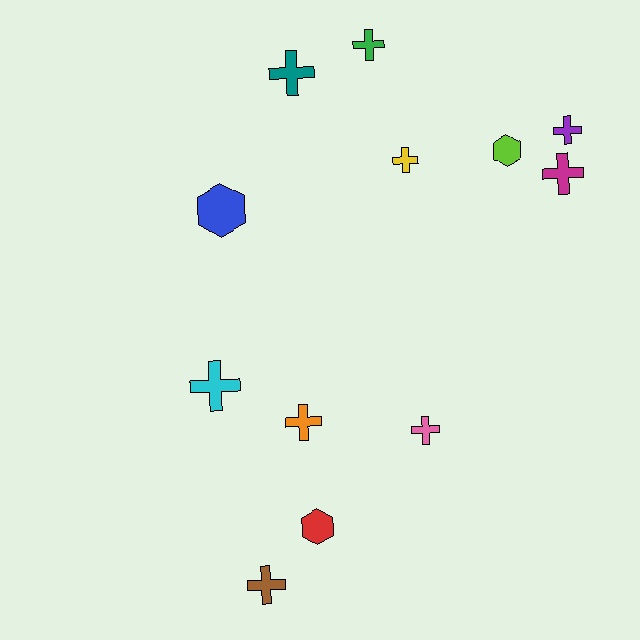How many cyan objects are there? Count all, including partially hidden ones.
There is 1 cyan object.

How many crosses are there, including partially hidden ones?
There are 9 crosses.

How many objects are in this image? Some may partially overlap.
There are 12 objects.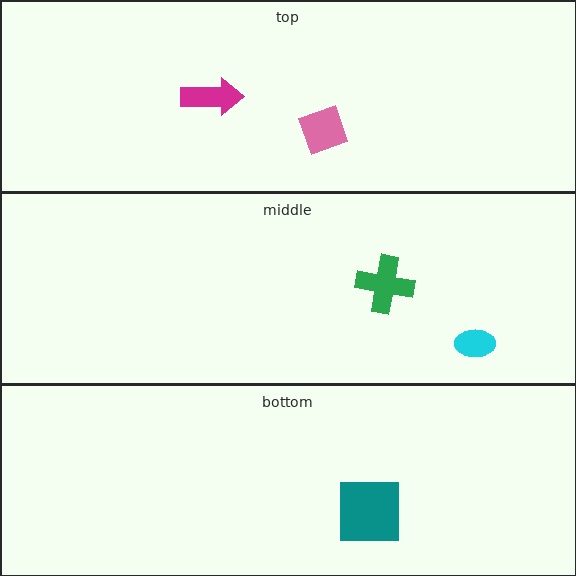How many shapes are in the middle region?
2.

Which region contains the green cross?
The middle region.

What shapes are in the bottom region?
The teal square.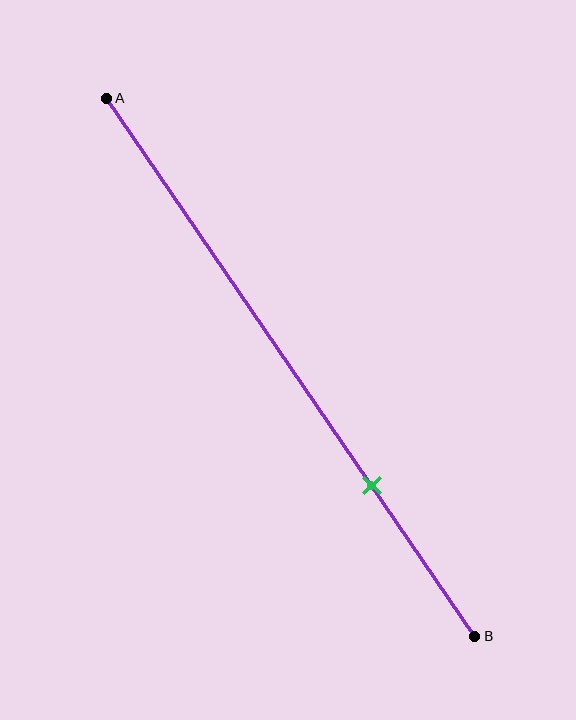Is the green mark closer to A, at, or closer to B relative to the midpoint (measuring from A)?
The green mark is closer to point B than the midpoint of segment AB.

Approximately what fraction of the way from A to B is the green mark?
The green mark is approximately 70% of the way from A to B.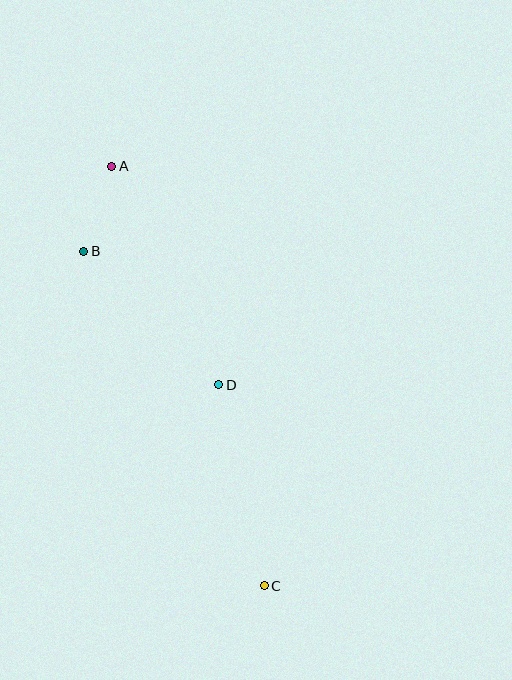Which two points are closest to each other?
Points A and B are closest to each other.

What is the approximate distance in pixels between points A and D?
The distance between A and D is approximately 243 pixels.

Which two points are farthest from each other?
Points A and C are farthest from each other.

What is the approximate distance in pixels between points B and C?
The distance between B and C is approximately 380 pixels.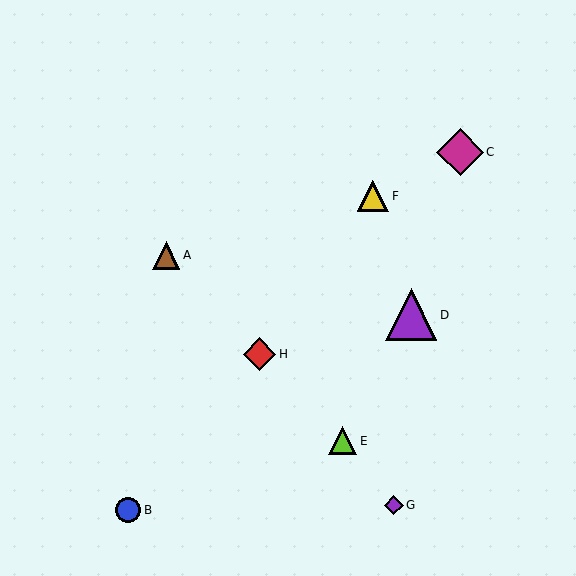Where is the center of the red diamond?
The center of the red diamond is at (259, 354).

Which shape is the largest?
The purple triangle (labeled D) is the largest.